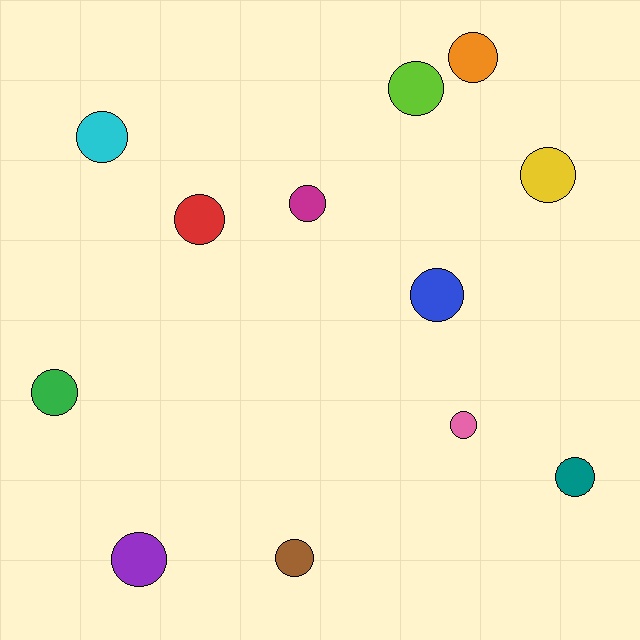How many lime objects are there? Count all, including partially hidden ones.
There is 1 lime object.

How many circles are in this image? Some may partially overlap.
There are 12 circles.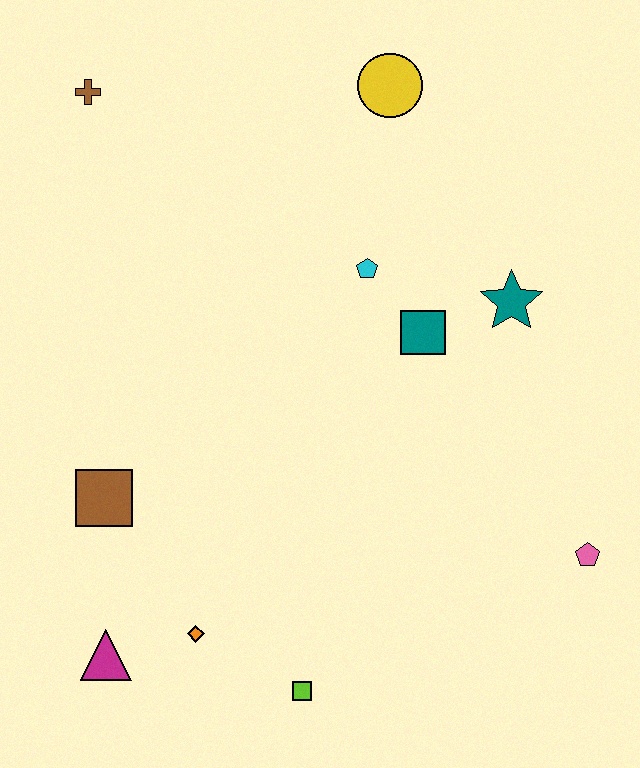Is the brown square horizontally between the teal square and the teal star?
No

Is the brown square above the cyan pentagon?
No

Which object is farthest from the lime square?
The brown cross is farthest from the lime square.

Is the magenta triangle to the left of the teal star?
Yes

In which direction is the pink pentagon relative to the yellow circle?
The pink pentagon is below the yellow circle.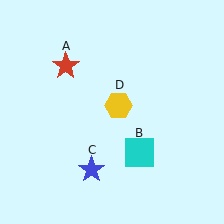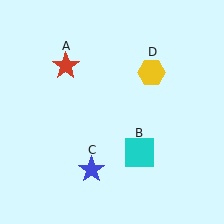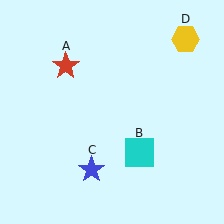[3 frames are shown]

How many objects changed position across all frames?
1 object changed position: yellow hexagon (object D).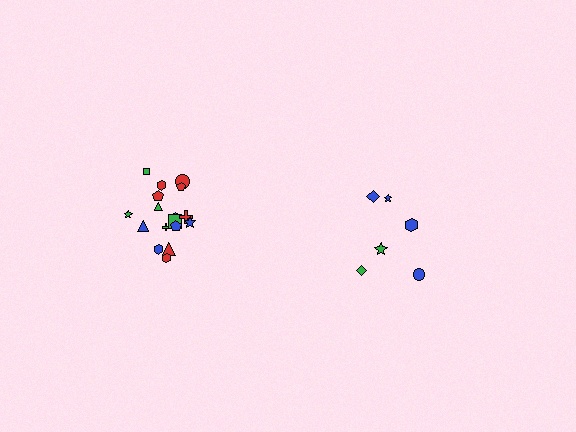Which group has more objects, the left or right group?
The left group.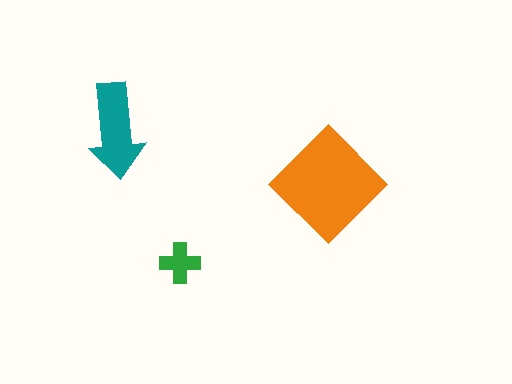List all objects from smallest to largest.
The green cross, the teal arrow, the orange diamond.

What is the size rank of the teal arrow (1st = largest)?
2nd.